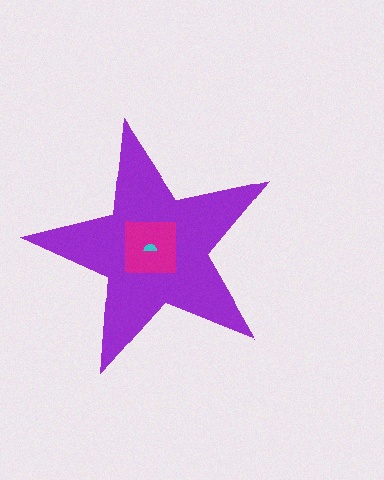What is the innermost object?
The cyan semicircle.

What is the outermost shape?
The purple star.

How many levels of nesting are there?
3.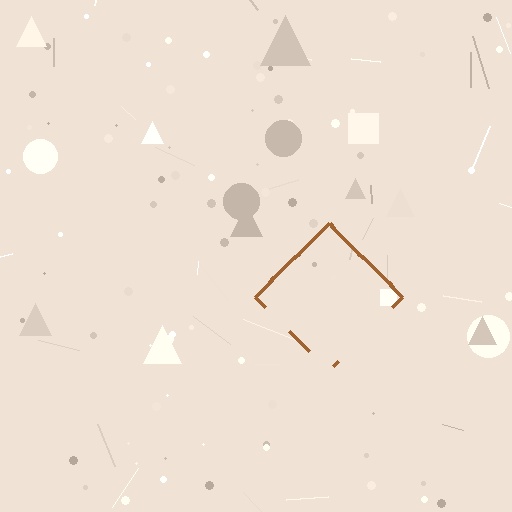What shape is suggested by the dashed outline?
The dashed outline suggests a diamond.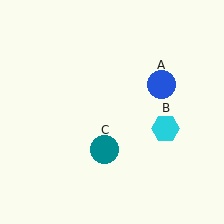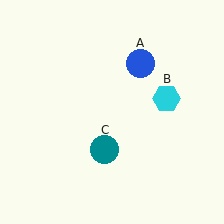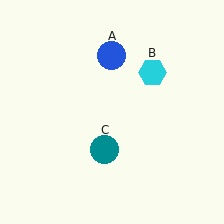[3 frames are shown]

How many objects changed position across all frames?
2 objects changed position: blue circle (object A), cyan hexagon (object B).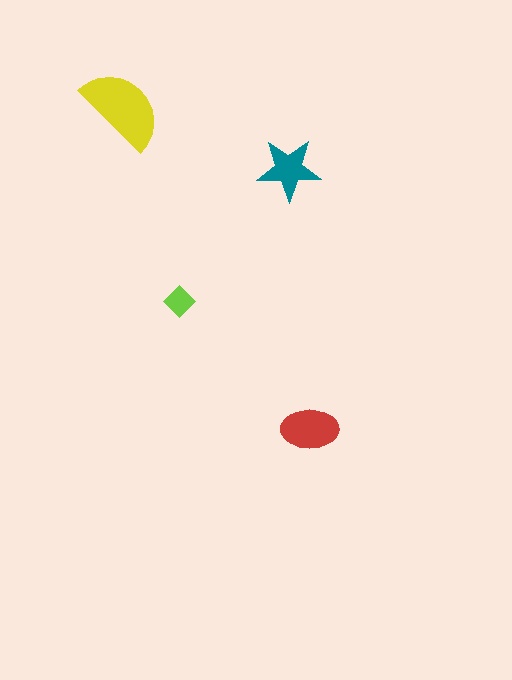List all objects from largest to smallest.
The yellow semicircle, the red ellipse, the teal star, the lime diamond.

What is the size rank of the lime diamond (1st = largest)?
4th.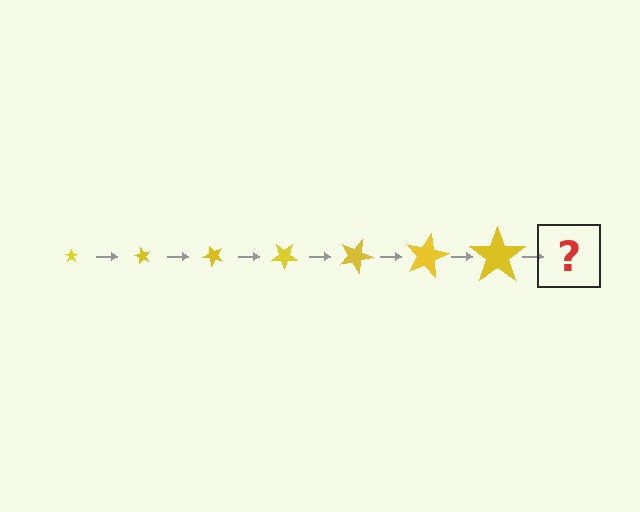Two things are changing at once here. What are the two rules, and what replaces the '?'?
The two rules are that the star grows larger each step and it rotates 60 degrees each step. The '?' should be a star, larger than the previous one and rotated 420 degrees from the start.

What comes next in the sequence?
The next element should be a star, larger than the previous one and rotated 420 degrees from the start.